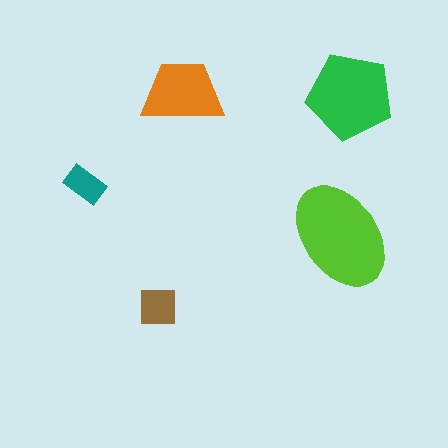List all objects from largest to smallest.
The lime ellipse, the green pentagon, the orange trapezoid, the brown square, the teal rectangle.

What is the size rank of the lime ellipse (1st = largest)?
1st.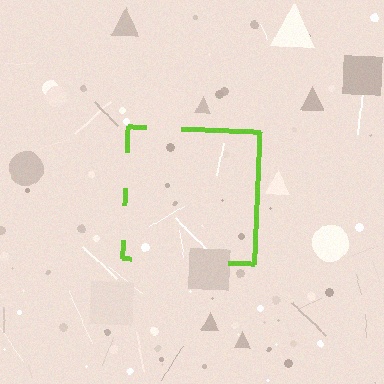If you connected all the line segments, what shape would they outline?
They would outline a square.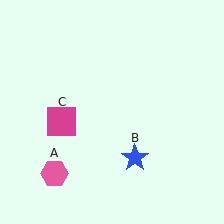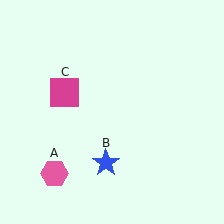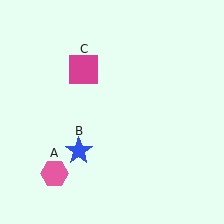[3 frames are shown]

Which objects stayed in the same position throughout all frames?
Pink hexagon (object A) remained stationary.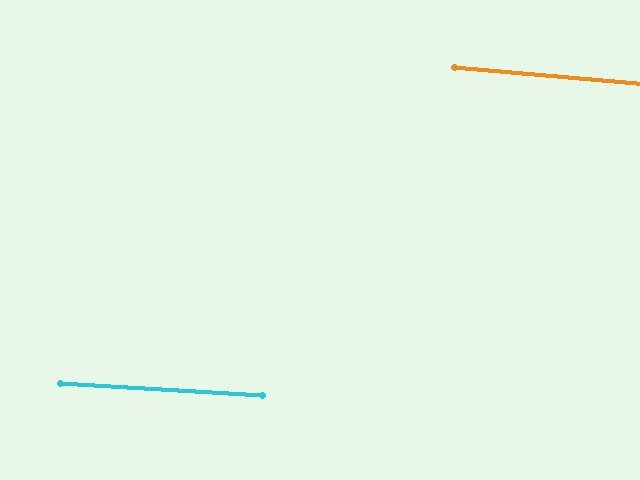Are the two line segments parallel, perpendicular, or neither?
Parallel — their directions differ by only 1.5°.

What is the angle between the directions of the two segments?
Approximately 2 degrees.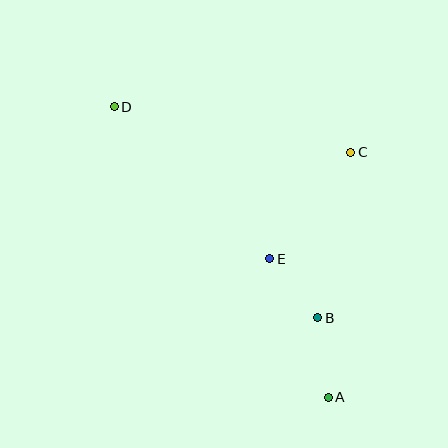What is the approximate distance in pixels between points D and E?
The distance between D and E is approximately 217 pixels.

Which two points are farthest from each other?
Points A and D are farthest from each other.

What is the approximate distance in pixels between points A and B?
The distance between A and B is approximately 80 pixels.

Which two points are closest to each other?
Points B and E are closest to each other.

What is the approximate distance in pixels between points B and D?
The distance between B and D is approximately 293 pixels.